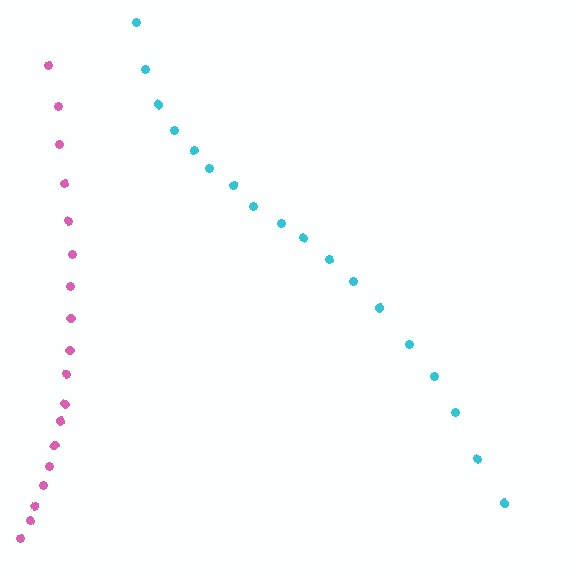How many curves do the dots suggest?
There are 2 distinct paths.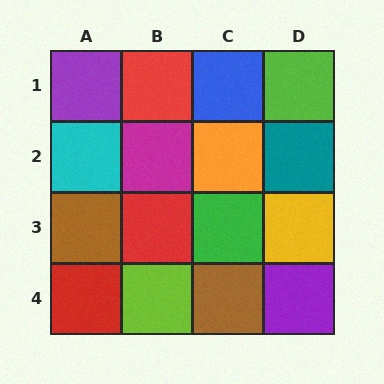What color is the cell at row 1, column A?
Purple.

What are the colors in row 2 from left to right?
Cyan, magenta, orange, teal.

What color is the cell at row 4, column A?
Red.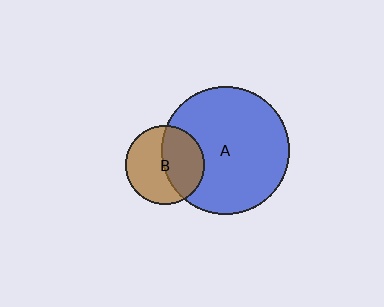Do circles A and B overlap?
Yes.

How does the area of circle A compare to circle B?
Approximately 2.6 times.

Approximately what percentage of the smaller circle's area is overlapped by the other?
Approximately 45%.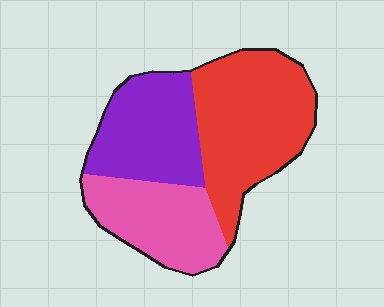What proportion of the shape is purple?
Purple takes up between a sixth and a third of the shape.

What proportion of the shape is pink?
Pink takes up about one quarter (1/4) of the shape.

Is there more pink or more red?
Red.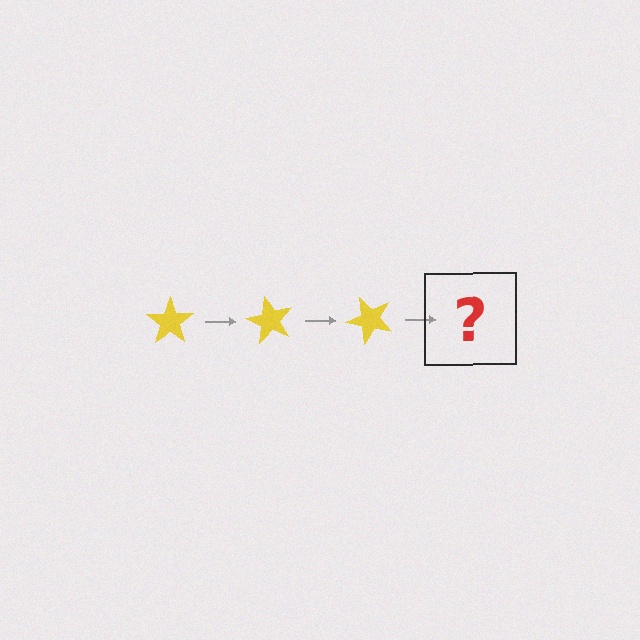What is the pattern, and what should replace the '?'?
The pattern is that the star rotates 60 degrees each step. The '?' should be a yellow star rotated 180 degrees.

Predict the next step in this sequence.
The next step is a yellow star rotated 180 degrees.